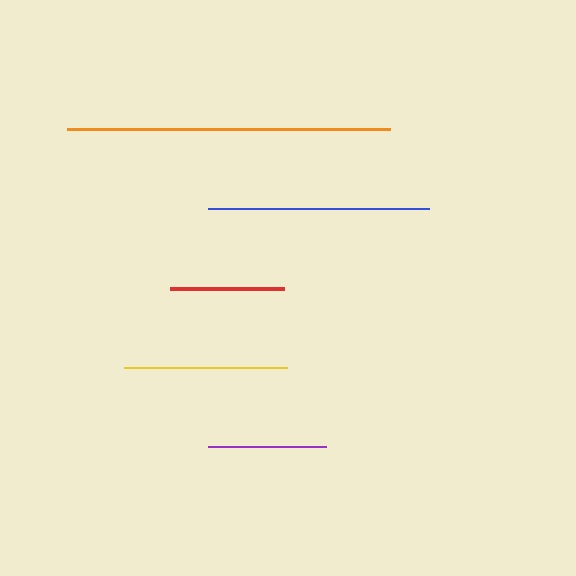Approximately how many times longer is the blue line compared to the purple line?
The blue line is approximately 1.9 times the length of the purple line.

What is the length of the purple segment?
The purple segment is approximately 118 pixels long.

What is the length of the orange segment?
The orange segment is approximately 323 pixels long.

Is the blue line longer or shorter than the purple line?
The blue line is longer than the purple line.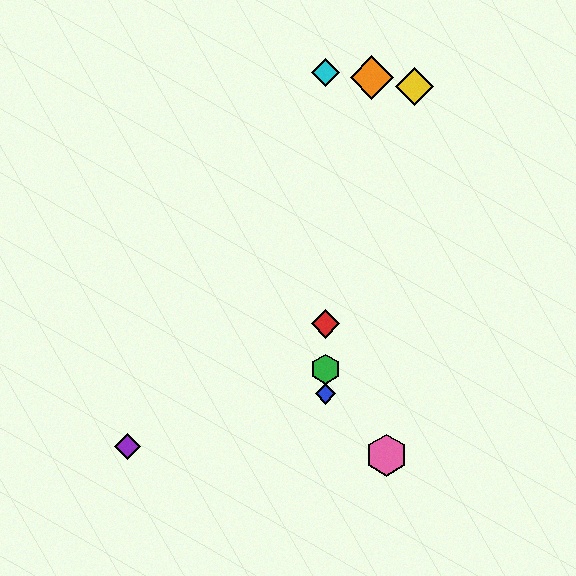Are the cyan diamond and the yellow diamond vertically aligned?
No, the cyan diamond is at x≈326 and the yellow diamond is at x≈415.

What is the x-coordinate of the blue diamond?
The blue diamond is at x≈326.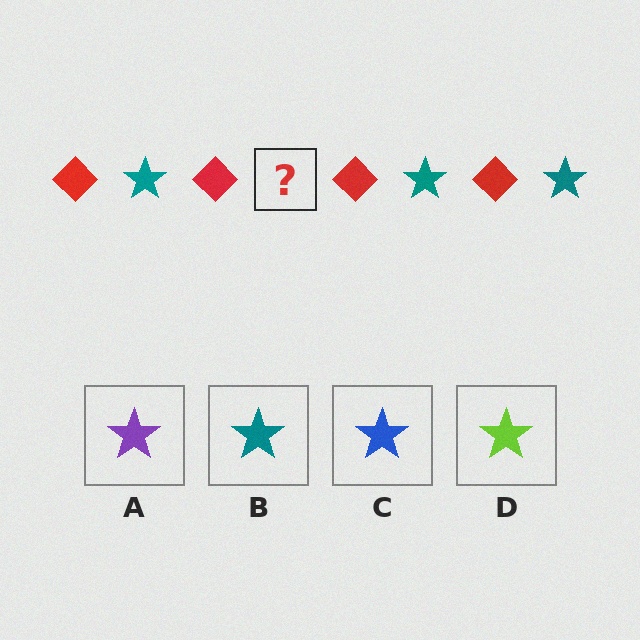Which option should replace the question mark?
Option B.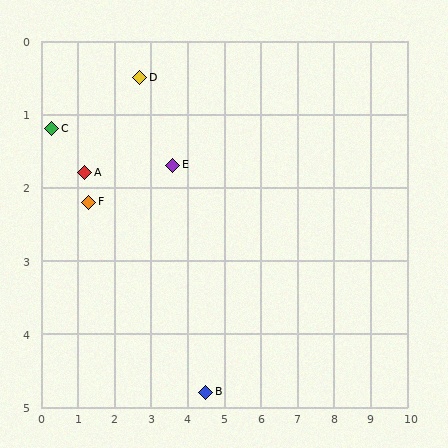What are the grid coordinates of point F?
Point F is at approximately (1.3, 2.2).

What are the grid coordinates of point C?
Point C is at approximately (0.3, 1.2).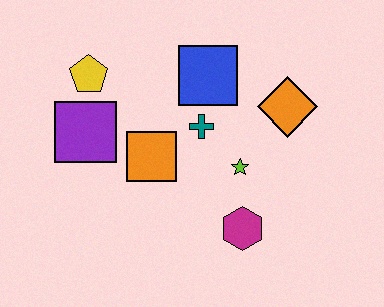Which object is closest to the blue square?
The teal cross is closest to the blue square.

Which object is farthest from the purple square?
The orange diamond is farthest from the purple square.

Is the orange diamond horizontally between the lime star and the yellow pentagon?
No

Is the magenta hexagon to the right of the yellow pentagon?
Yes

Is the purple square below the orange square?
No